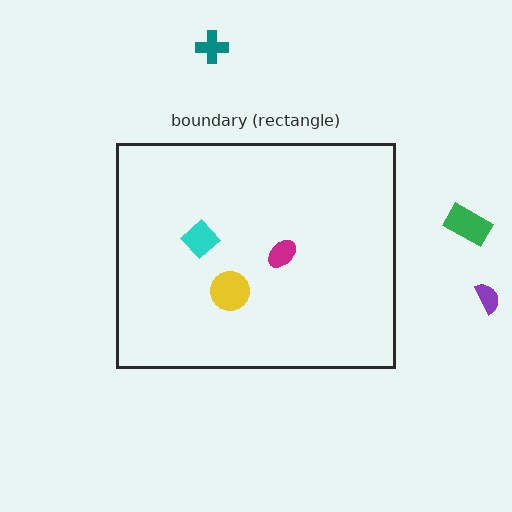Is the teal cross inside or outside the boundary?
Outside.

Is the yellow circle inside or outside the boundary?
Inside.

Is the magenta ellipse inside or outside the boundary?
Inside.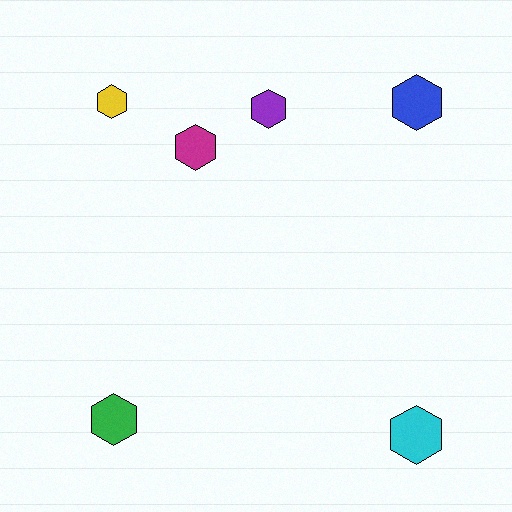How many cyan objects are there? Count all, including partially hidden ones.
There is 1 cyan object.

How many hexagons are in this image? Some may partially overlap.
There are 6 hexagons.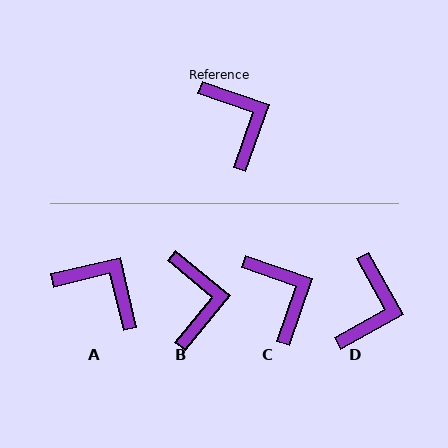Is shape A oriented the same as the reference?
No, it is off by about 32 degrees.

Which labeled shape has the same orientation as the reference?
C.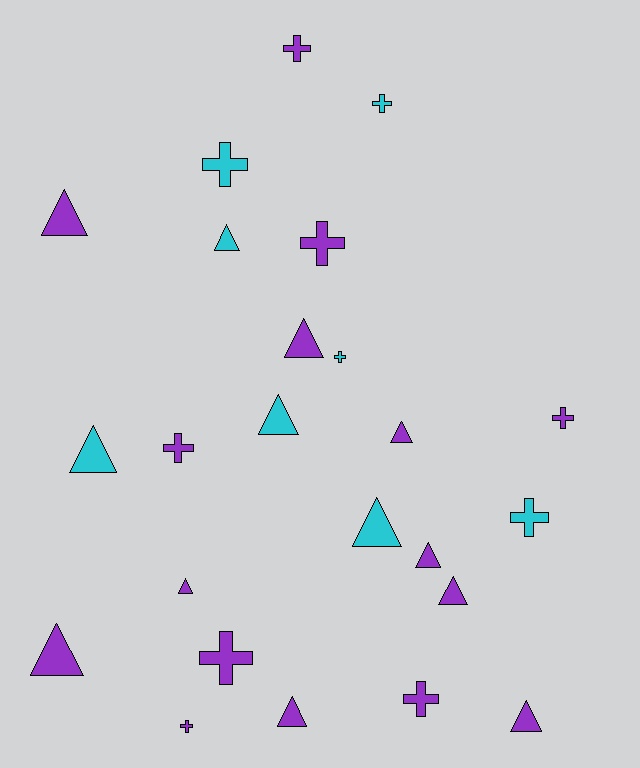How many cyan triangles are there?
There are 4 cyan triangles.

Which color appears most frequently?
Purple, with 16 objects.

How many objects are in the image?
There are 24 objects.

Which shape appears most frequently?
Triangle, with 13 objects.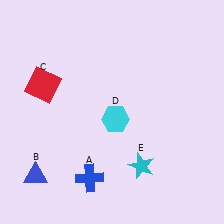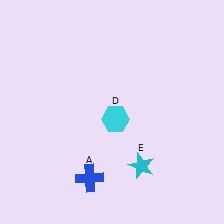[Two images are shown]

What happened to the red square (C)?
The red square (C) was removed in Image 2. It was in the top-left area of Image 1.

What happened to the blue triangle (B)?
The blue triangle (B) was removed in Image 2. It was in the bottom-left area of Image 1.